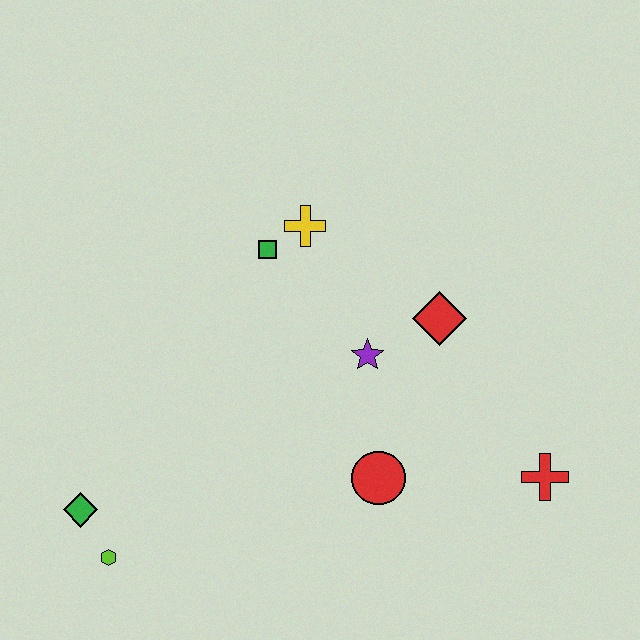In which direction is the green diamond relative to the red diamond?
The green diamond is to the left of the red diamond.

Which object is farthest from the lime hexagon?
The red cross is farthest from the lime hexagon.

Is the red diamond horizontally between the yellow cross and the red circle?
No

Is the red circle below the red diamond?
Yes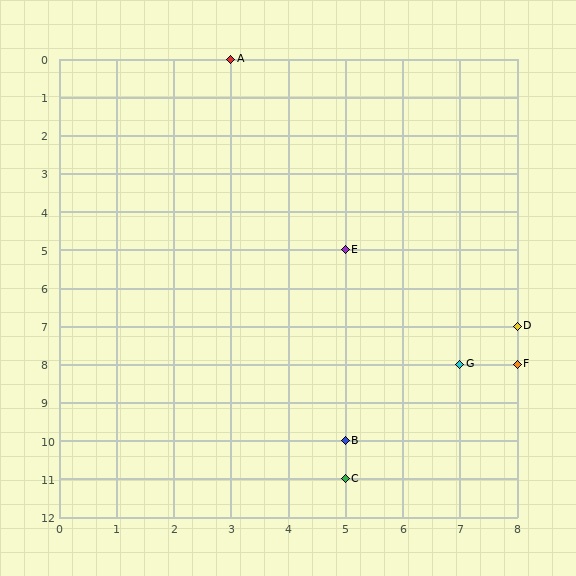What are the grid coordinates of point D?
Point D is at grid coordinates (8, 7).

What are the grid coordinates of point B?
Point B is at grid coordinates (5, 10).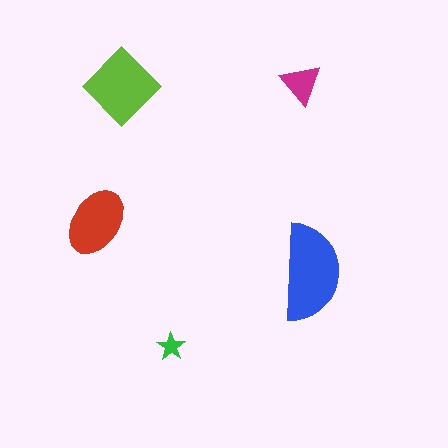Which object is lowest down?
The green star is bottommost.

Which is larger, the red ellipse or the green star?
The red ellipse.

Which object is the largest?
The blue semicircle.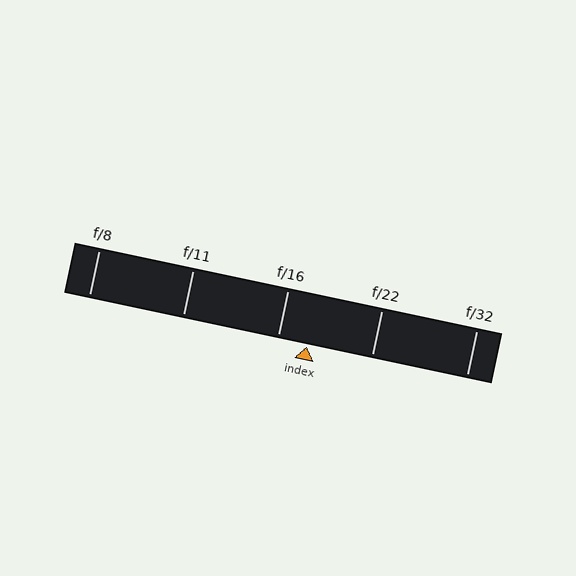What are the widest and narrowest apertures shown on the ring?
The widest aperture shown is f/8 and the narrowest is f/32.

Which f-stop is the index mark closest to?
The index mark is closest to f/16.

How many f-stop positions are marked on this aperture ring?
There are 5 f-stop positions marked.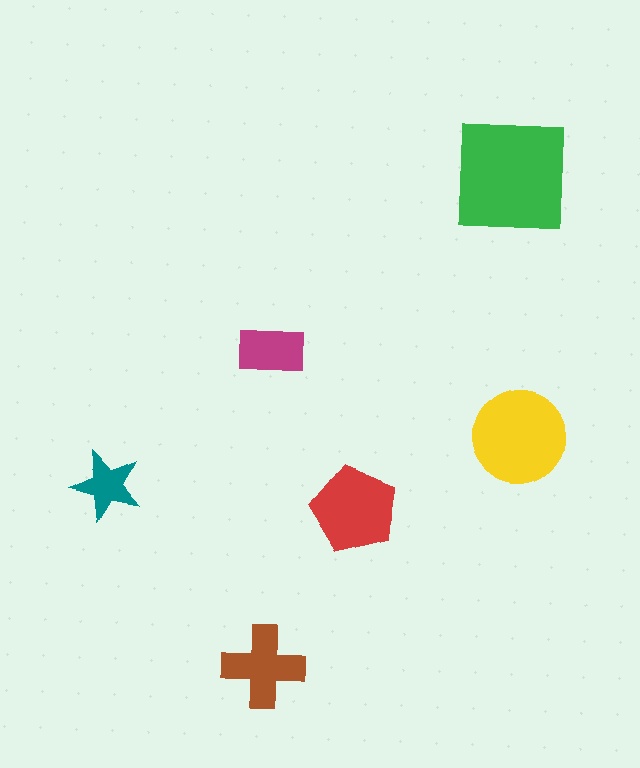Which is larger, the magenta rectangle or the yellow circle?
The yellow circle.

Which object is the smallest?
The teal star.